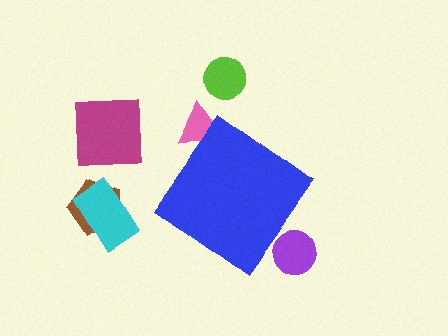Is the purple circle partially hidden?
Yes, the purple circle is partially hidden behind the blue diamond.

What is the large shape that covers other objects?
A blue diamond.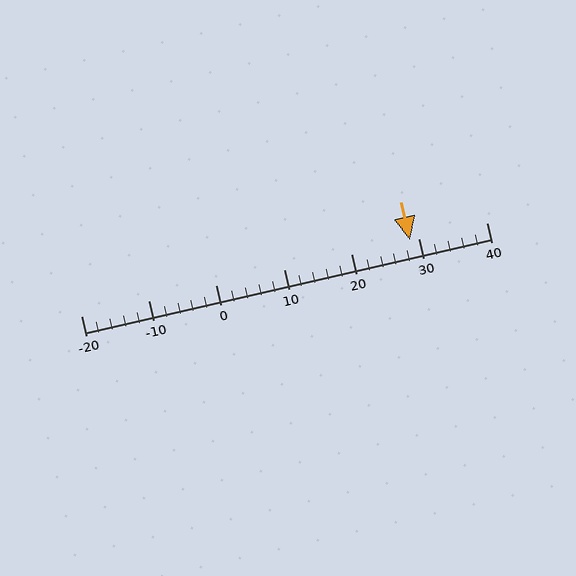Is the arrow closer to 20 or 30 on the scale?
The arrow is closer to 30.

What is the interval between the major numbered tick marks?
The major tick marks are spaced 10 units apart.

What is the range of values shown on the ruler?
The ruler shows values from -20 to 40.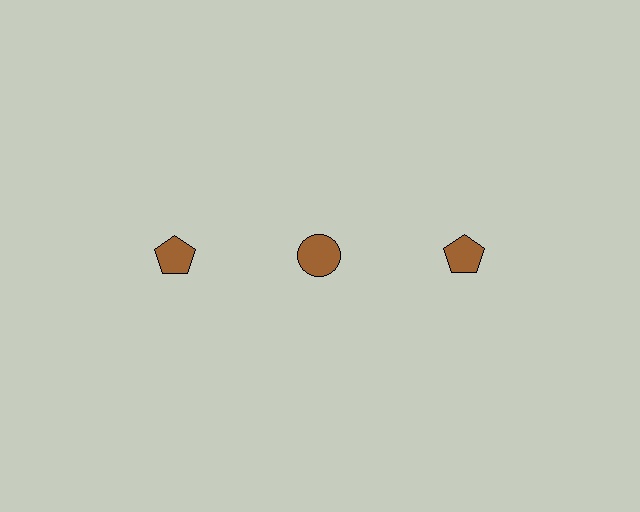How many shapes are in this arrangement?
There are 3 shapes arranged in a grid pattern.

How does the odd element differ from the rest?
It has a different shape: circle instead of pentagon.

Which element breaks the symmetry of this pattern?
The brown circle in the top row, second from left column breaks the symmetry. All other shapes are brown pentagons.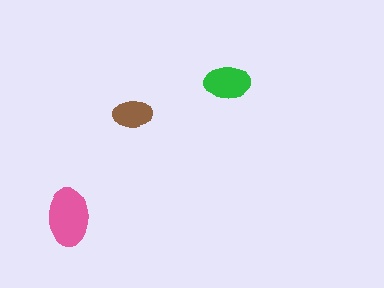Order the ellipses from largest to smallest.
the pink one, the green one, the brown one.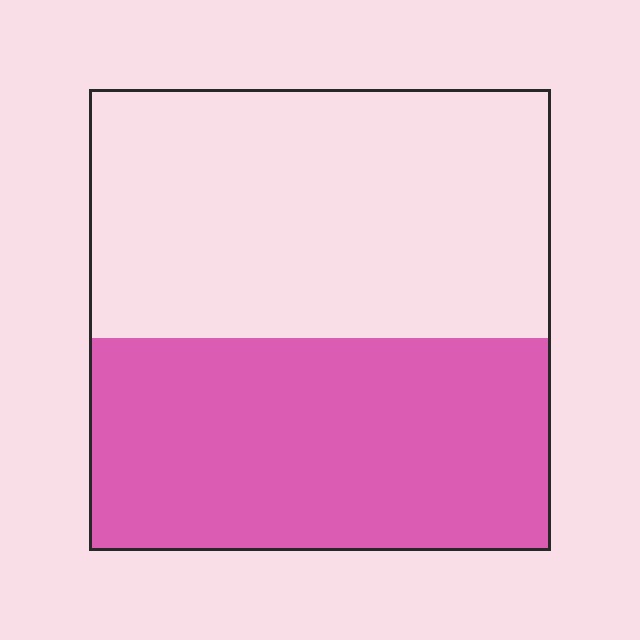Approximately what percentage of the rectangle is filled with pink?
Approximately 45%.